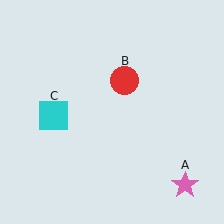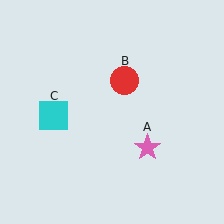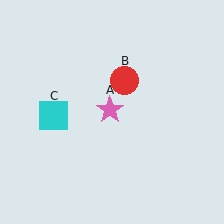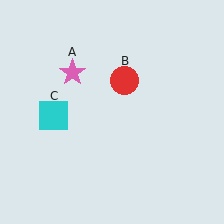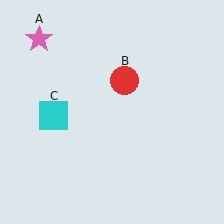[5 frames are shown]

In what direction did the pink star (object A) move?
The pink star (object A) moved up and to the left.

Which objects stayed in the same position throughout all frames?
Red circle (object B) and cyan square (object C) remained stationary.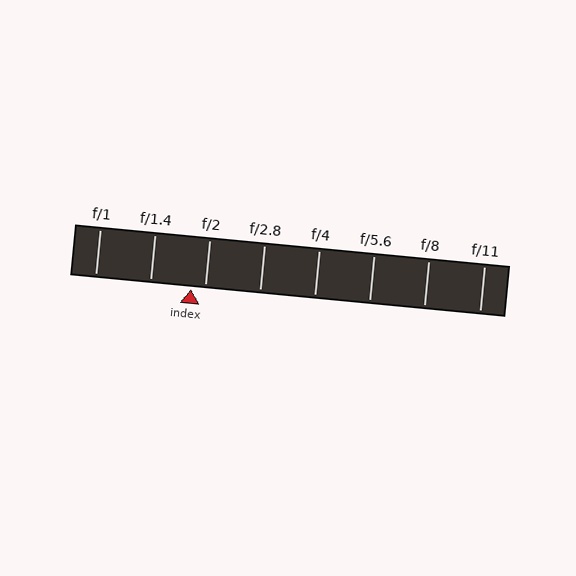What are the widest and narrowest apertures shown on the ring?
The widest aperture shown is f/1 and the narrowest is f/11.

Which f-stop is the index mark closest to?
The index mark is closest to f/2.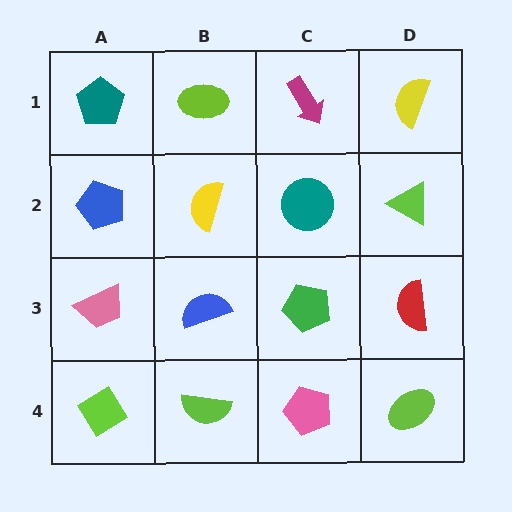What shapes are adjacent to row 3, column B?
A yellow semicircle (row 2, column B), a lime semicircle (row 4, column B), a pink trapezoid (row 3, column A), a green pentagon (row 3, column C).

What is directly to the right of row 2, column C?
A lime triangle.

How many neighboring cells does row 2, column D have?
3.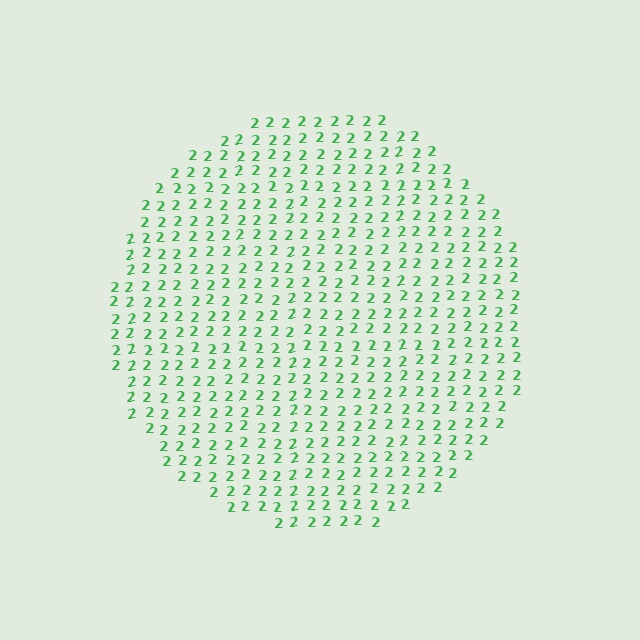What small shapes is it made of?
It is made of small digit 2's.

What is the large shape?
The large shape is a circle.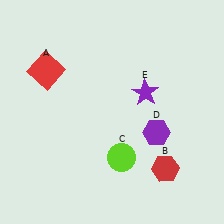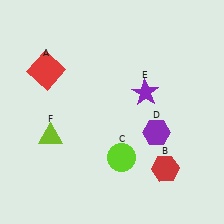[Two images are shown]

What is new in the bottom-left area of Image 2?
A lime triangle (F) was added in the bottom-left area of Image 2.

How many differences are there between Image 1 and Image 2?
There is 1 difference between the two images.